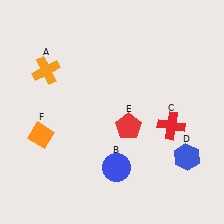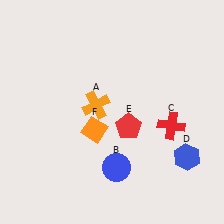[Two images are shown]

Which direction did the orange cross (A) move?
The orange cross (A) moved right.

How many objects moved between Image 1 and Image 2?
2 objects moved between the two images.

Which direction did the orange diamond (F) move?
The orange diamond (F) moved right.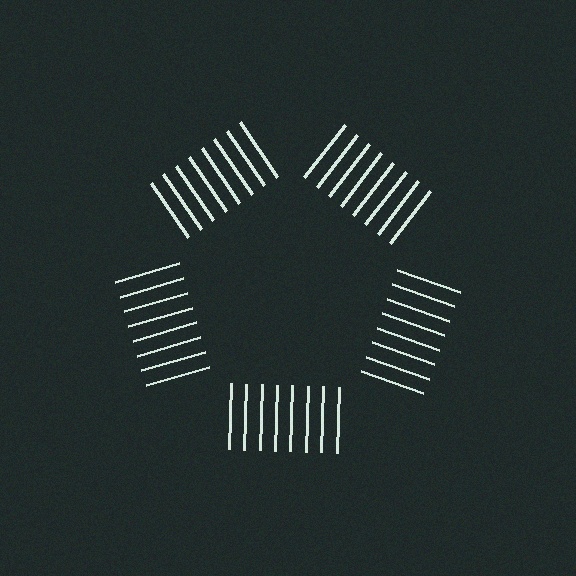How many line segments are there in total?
40 — 8 along each of the 5 edges.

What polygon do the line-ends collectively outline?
An illusory pentagon — the line segments terminate on its edges but no continuous stroke is drawn.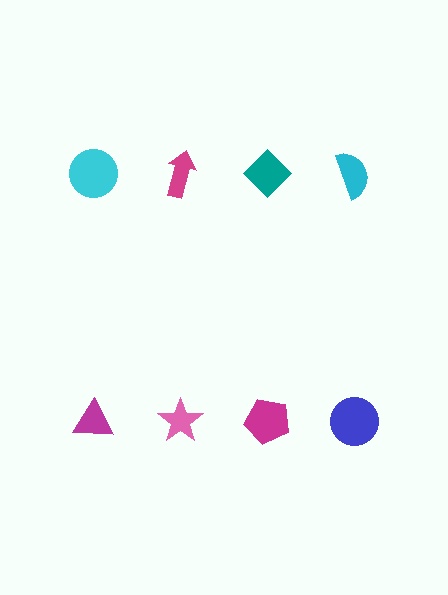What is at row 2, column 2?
A pink star.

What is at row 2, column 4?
A blue circle.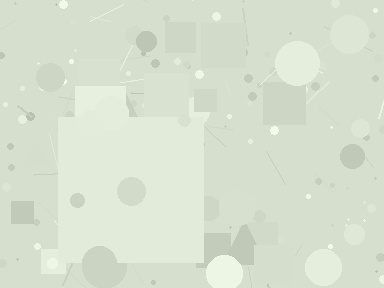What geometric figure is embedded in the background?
A square is embedded in the background.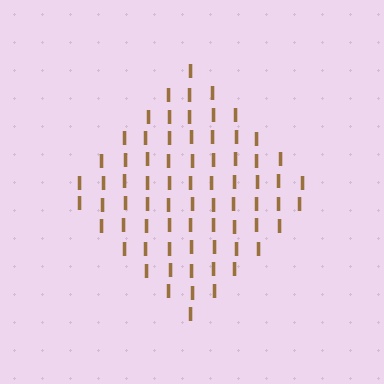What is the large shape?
The large shape is a diamond.